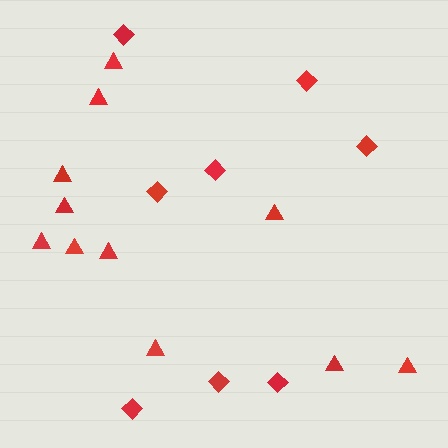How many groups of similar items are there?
There are 2 groups: one group of triangles (11) and one group of diamonds (8).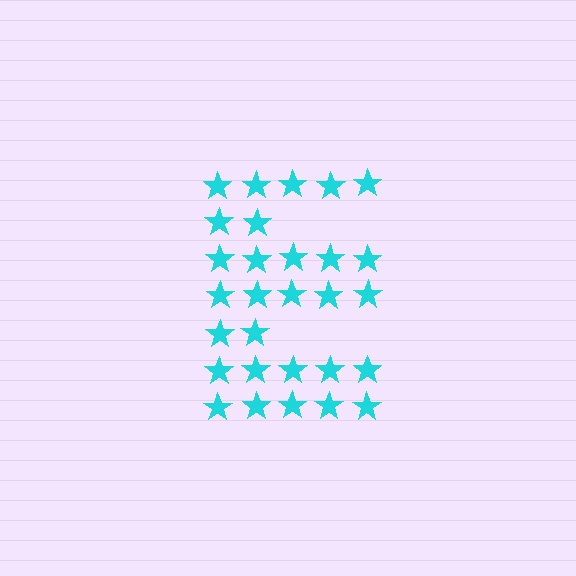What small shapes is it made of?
It is made of small stars.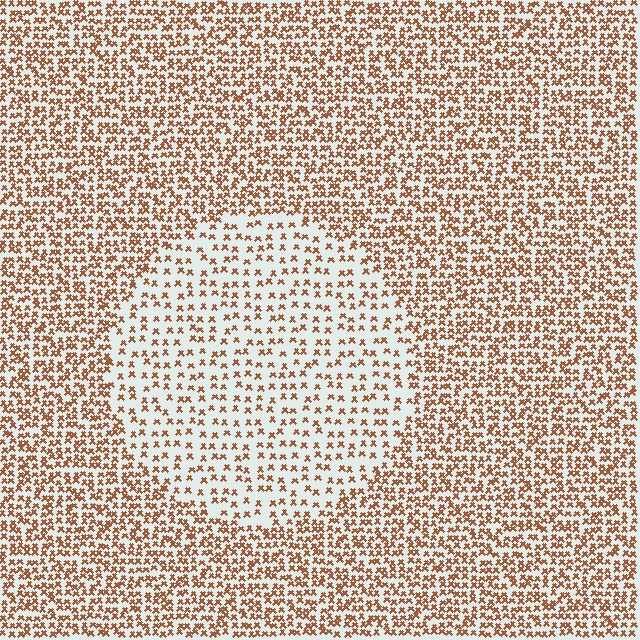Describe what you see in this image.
The image contains small brown elements arranged at two different densities. A circle-shaped region is visible where the elements are less densely packed than the surrounding area.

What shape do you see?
I see a circle.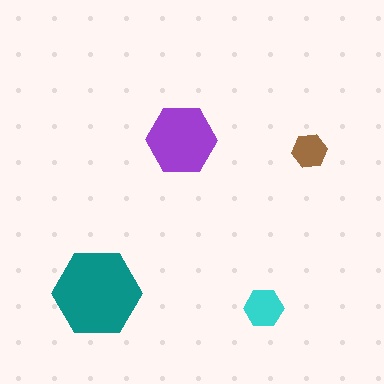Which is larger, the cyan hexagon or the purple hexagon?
The purple one.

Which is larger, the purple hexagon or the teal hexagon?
The teal one.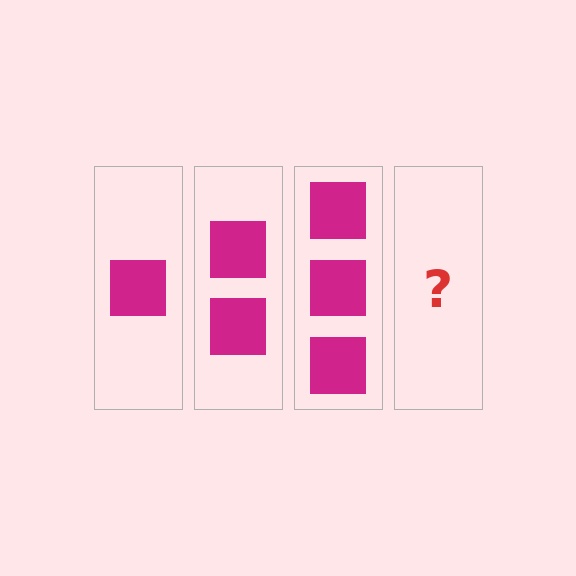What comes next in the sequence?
The next element should be 4 squares.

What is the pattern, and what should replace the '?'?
The pattern is that each step adds one more square. The '?' should be 4 squares.